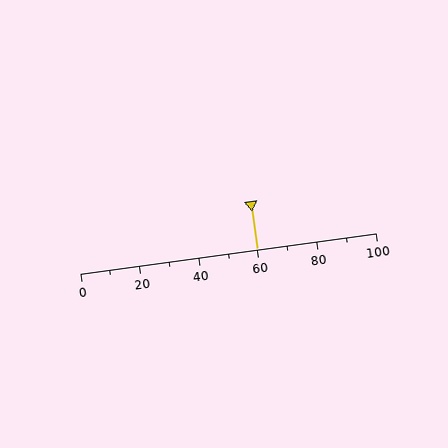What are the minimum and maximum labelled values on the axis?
The axis runs from 0 to 100.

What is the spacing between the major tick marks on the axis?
The major ticks are spaced 20 apart.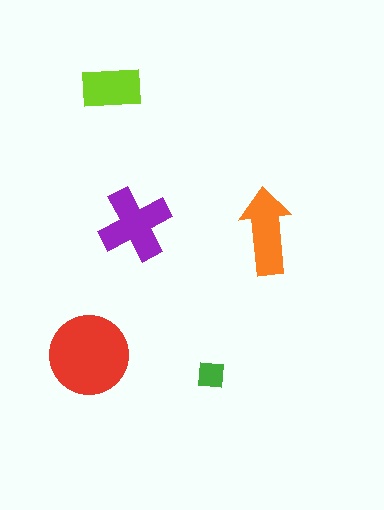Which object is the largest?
The red circle.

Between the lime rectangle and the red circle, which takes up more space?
The red circle.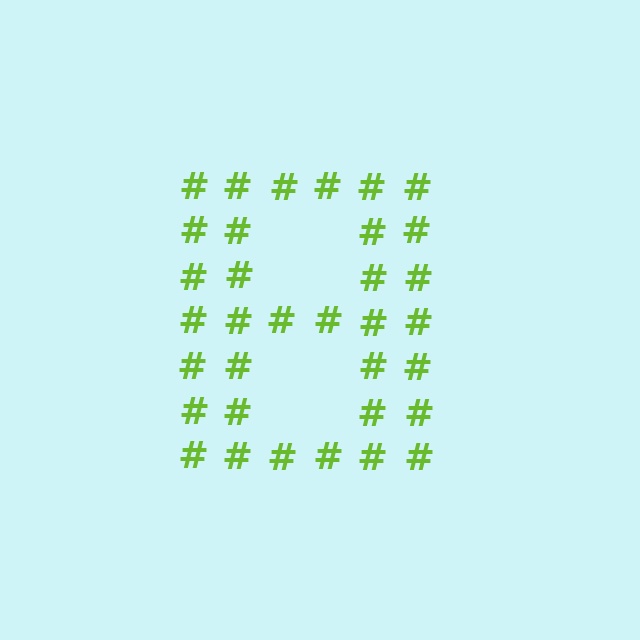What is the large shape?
The large shape is the letter B.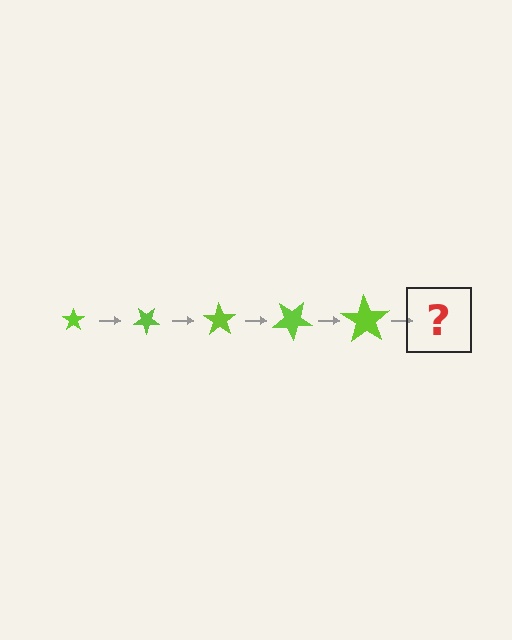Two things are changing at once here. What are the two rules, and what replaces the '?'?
The two rules are that the star grows larger each step and it rotates 35 degrees each step. The '?' should be a star, larger than the previous one and rotated 175 degrees from the start.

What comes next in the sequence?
The next element should be a star, larger than the previous one and rotated 175 degrees from the start.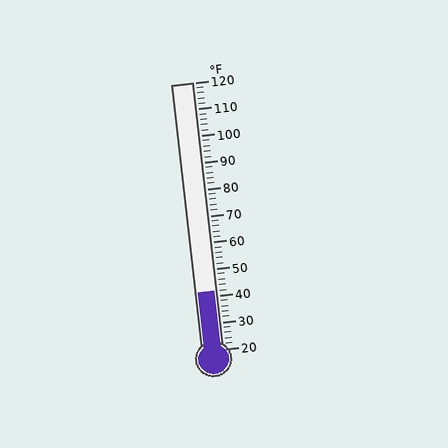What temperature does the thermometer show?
The thermometer shows approximately 42°F.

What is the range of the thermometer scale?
The thermometer scale ranges from 20°F to 120°F.